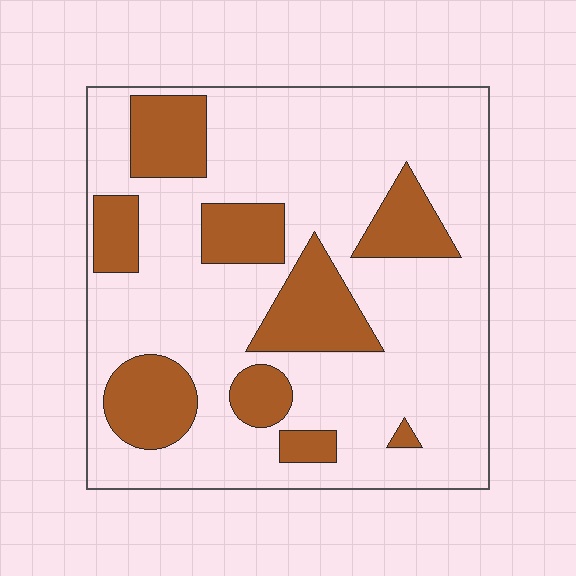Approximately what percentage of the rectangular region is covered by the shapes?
Approximately 25%.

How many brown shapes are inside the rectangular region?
9.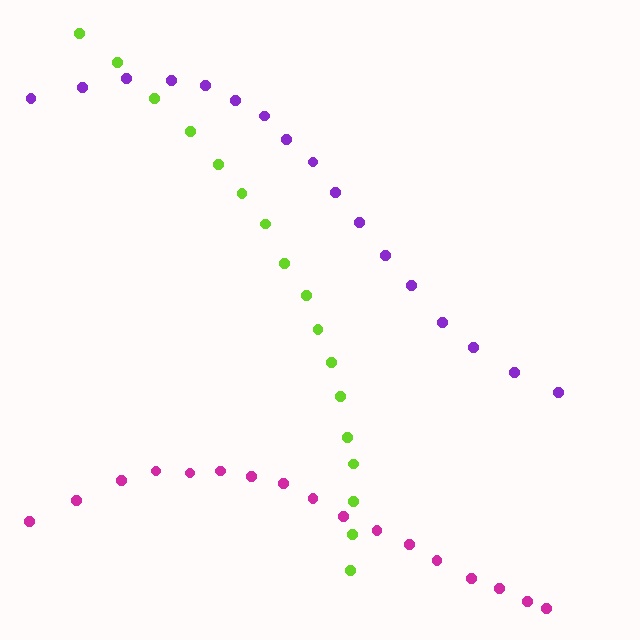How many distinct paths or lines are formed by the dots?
There are 3 distinct paths.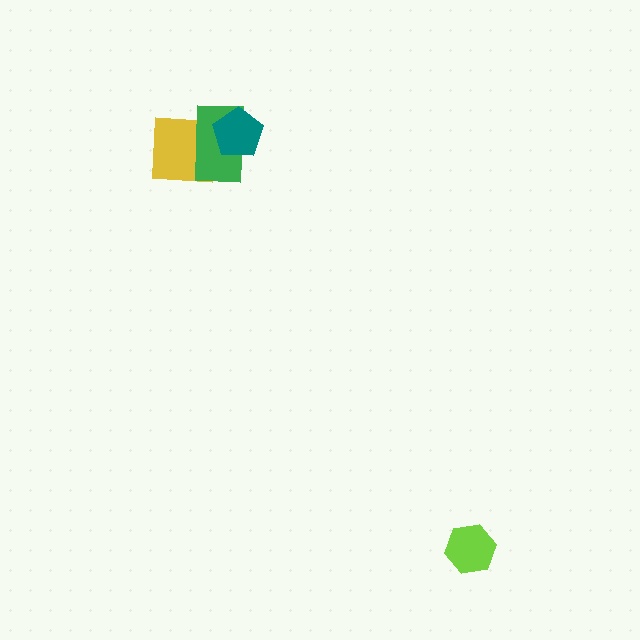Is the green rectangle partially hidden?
Yes, it is partially covered by another shape.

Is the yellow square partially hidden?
Yes, it is partially covered by another shape.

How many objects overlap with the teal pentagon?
2 objects overlap with the teal pentagon.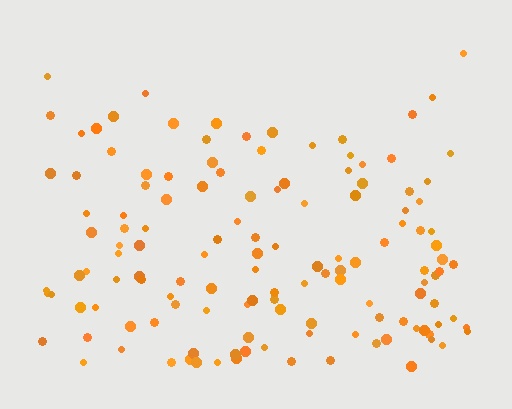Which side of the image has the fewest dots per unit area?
The top.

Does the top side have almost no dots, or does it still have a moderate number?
Still a moderate number, just noticeably fewer than the bottom.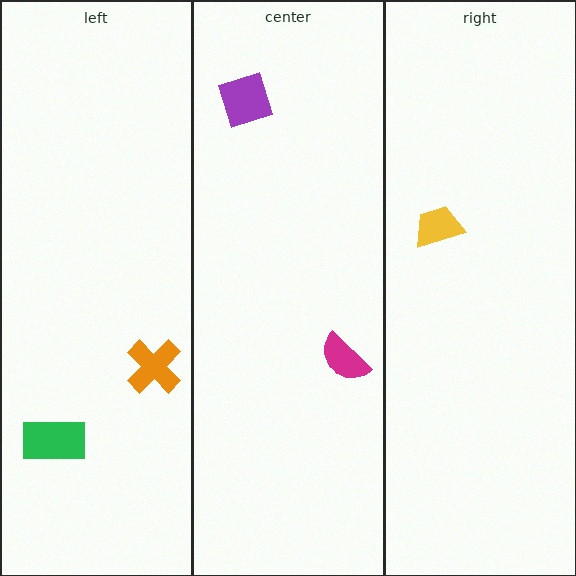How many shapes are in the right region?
1.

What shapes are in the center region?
The magenta semicircle, the purple square.